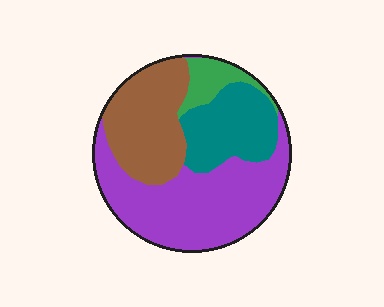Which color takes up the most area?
Purple, at roughly 45%.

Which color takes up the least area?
Green, at roughly 10%.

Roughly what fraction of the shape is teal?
Teal takes up between a sixth and a third of the shape.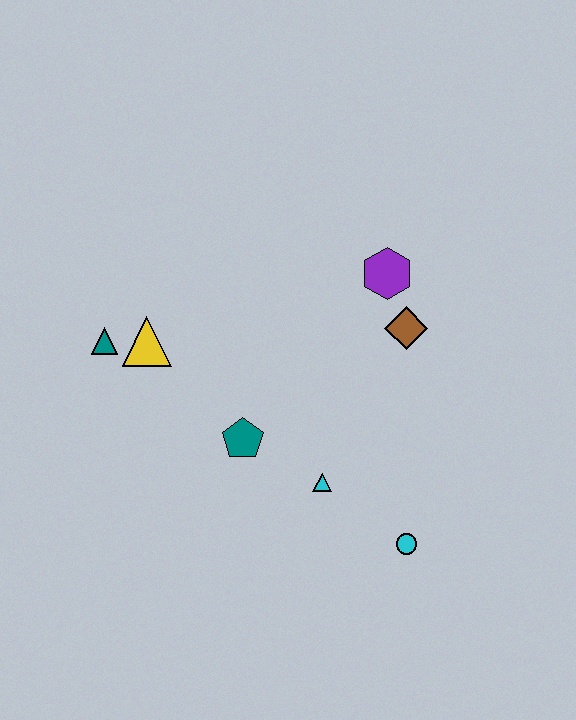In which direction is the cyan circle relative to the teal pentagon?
The cyan circle is to the right of the teal pentagon.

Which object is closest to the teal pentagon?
The cyan triangle is closest to the teal pentagon.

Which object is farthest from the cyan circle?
The teal triangle is farthest from the cyan circle.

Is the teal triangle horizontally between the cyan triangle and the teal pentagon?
No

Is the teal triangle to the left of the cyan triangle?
Yes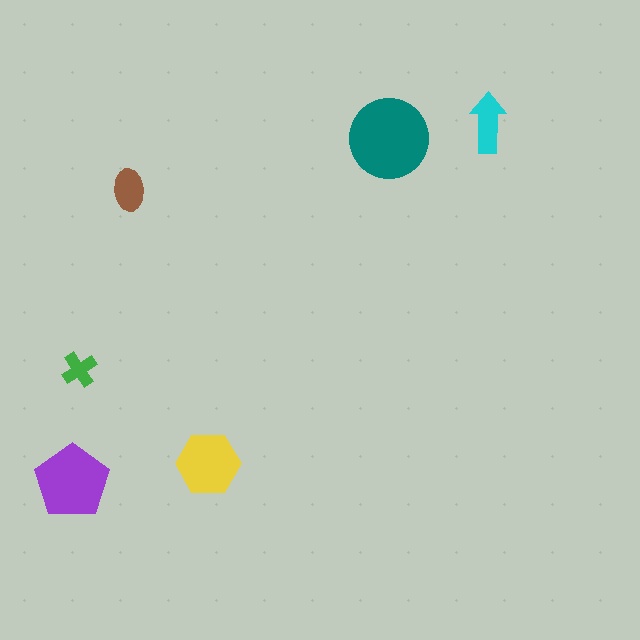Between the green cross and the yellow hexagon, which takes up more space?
The yellow hexagon.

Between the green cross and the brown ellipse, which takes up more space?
The brown ellipse.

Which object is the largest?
The teal circle.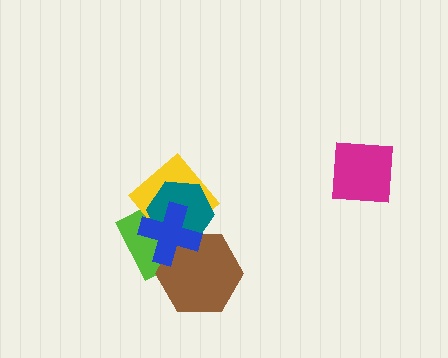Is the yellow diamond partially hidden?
Yes, it is partially covered by another shape.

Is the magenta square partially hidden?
No, no other shape covers it.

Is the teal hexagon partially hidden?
Yes, it is partially covered by another shape.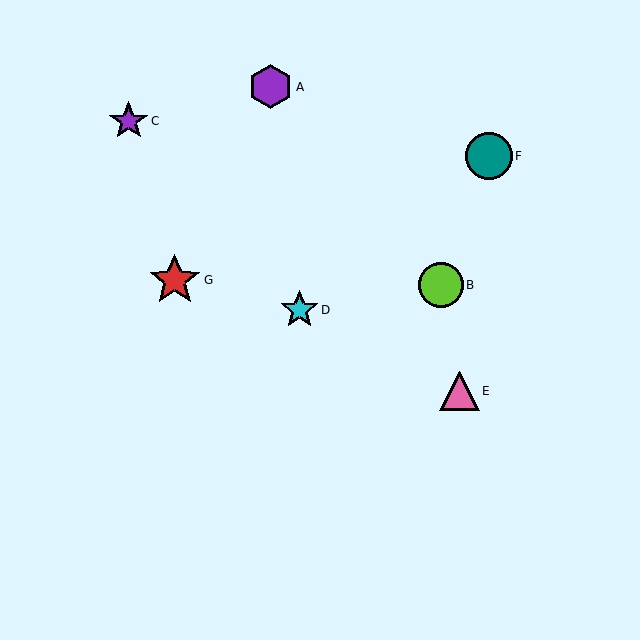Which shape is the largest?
The red star (labeled G) is the largest.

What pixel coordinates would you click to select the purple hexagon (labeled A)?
Click at (271, 87) to select the purple hexagon A.